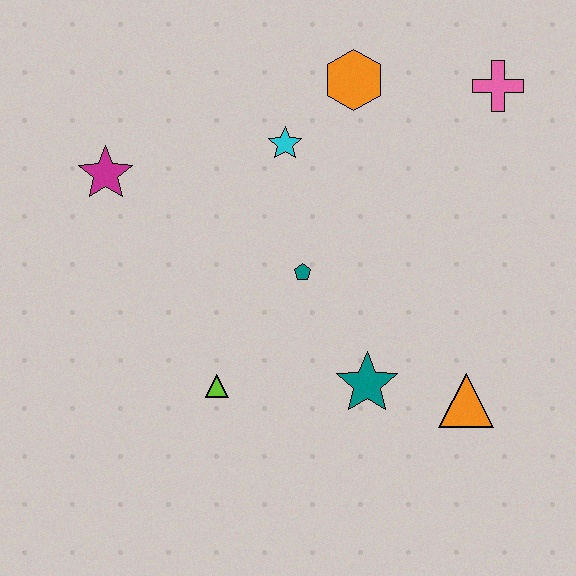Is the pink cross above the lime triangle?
Yes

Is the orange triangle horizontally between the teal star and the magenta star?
No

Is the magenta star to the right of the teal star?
No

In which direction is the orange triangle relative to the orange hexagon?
The orange triangle is below the orange hexagon.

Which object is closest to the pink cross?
The orange hexagon is closest to the pink cross.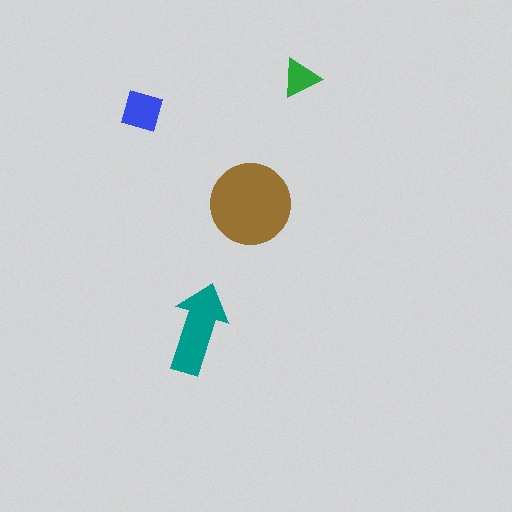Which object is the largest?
The brown circle.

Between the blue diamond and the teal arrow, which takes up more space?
The teal arrow.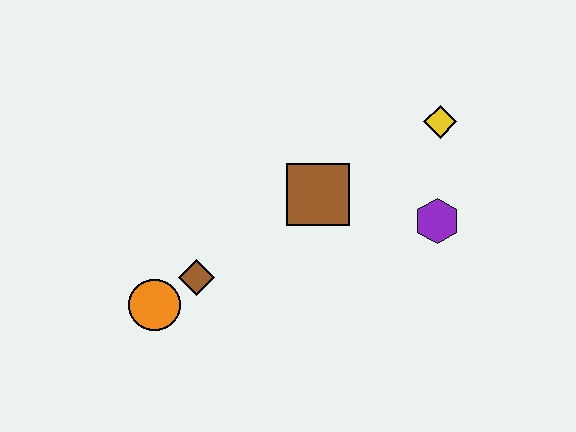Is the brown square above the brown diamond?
Yes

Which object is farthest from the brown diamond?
The yellow diamond is farthest from the brown diamond.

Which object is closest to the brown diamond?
The orange circle is closest to the brown diamond.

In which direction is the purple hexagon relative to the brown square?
The purple hexagon is to the right of the brown square.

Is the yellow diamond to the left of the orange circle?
No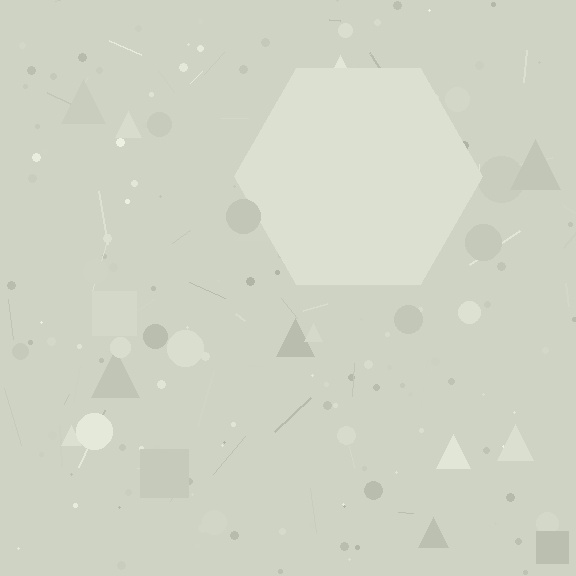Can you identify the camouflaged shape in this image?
The camouflaged shape is a hexagon.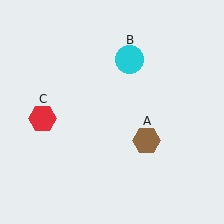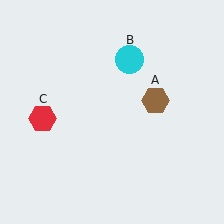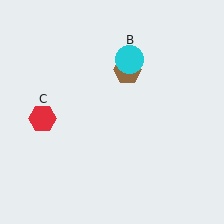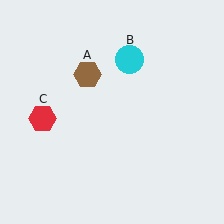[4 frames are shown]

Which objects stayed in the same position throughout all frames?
Cyan circle (object B) and red hexagon (object C) remained stationary.